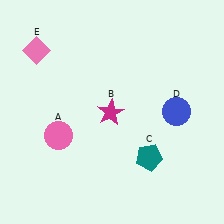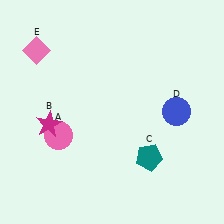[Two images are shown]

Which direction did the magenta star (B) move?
The magenta star (B) moved left.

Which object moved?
The magenta star (B) moved left.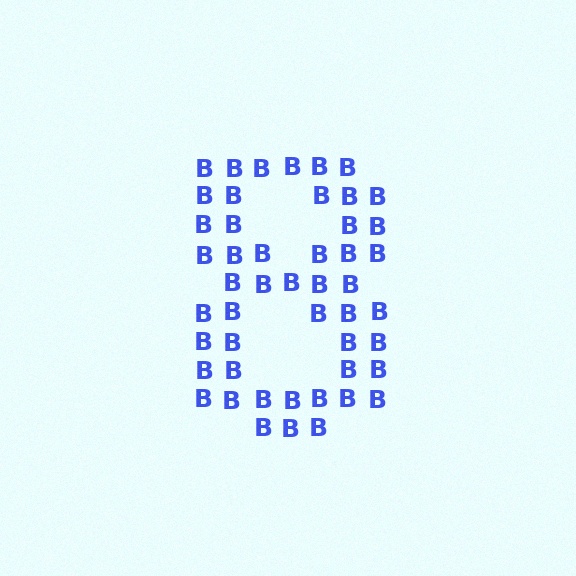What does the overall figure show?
The overall figure shows the digit 8.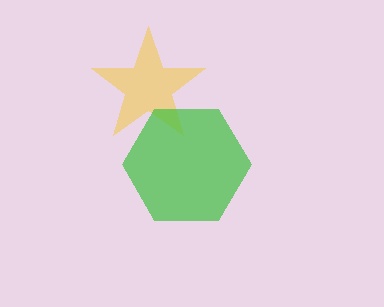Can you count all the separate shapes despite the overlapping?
Yes, there are 2 separate shapes.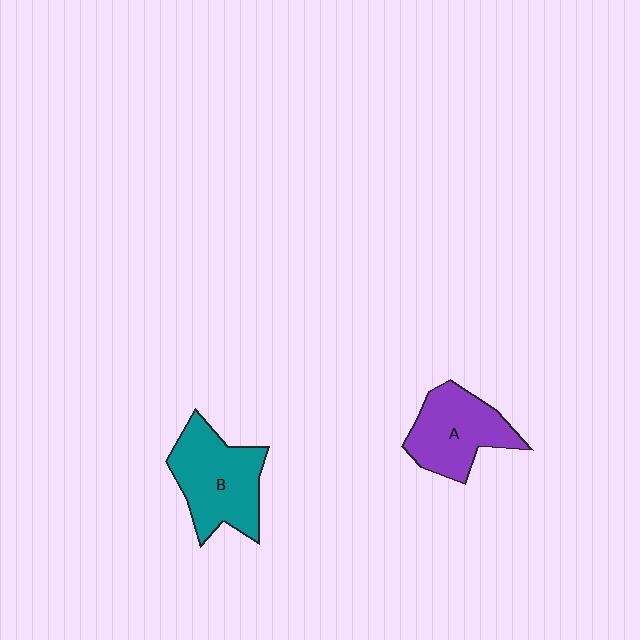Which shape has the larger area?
Shape B (teal).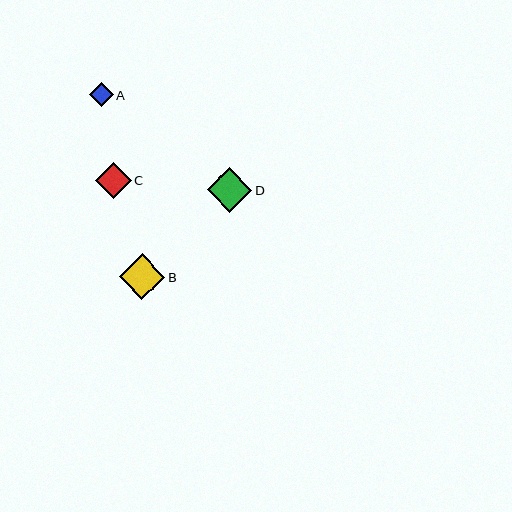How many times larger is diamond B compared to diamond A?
Diamond B is approximately 1.9 times the size of diamond A.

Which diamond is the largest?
Diamond B is the largest with a size of approximately 46 pixels.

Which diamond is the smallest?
Diamond A is the smallest with a size of approximately 24 pixels.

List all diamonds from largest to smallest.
From largest to smallest: B, D, C, A.